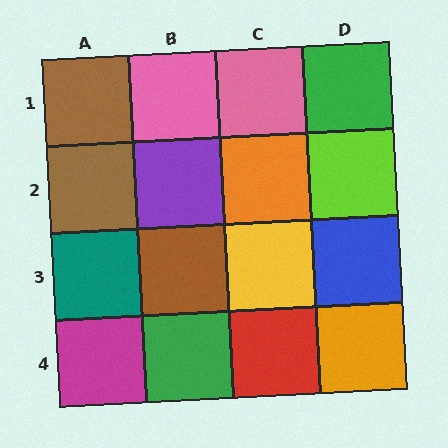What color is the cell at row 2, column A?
Brown.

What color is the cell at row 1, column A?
Brown.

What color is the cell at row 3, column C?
Yellow.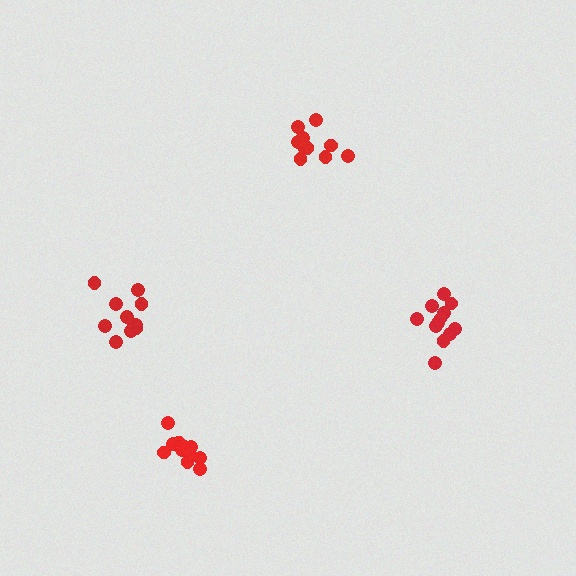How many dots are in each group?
Group 1: 12 dots, Group 2: 11 dots, Group 3: 12 dots, Group 4: 11 dots (46 total).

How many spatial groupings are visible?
There are 4 spatial groupings.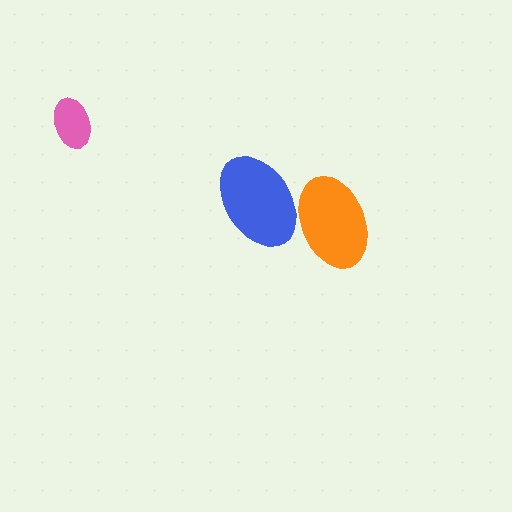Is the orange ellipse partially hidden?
Yes, it is partially covered by another shape.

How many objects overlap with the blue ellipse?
1 object overlaps with the blue ellipse.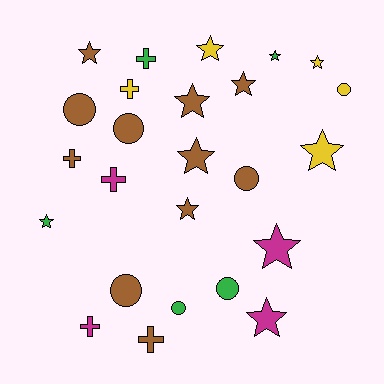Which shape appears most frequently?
Star, with 12 objects.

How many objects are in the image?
There are 25 objects.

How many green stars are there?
There are 2 green stars.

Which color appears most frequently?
Brown, with 11 objects.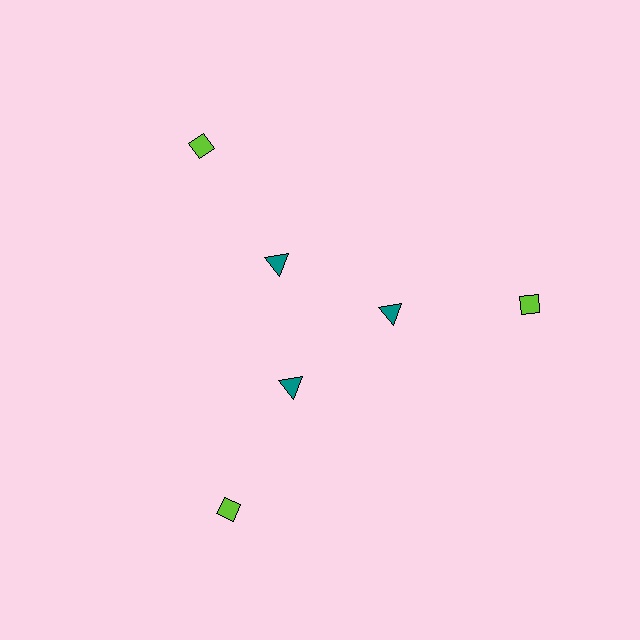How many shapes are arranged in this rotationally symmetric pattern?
There are 6 shapes, arranged in 3 groups of 2.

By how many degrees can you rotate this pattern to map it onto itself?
The pattern maps onto itself every 120 degrees of rotation.